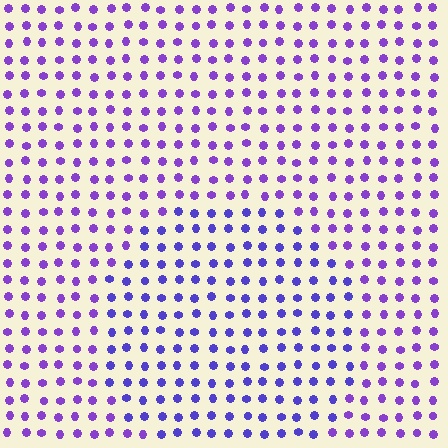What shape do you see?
I see a circle.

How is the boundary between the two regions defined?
The boundary is defined purely by a slight shift in hue (about 24 degrees). Spacing, size, and orientation are identical on both sides.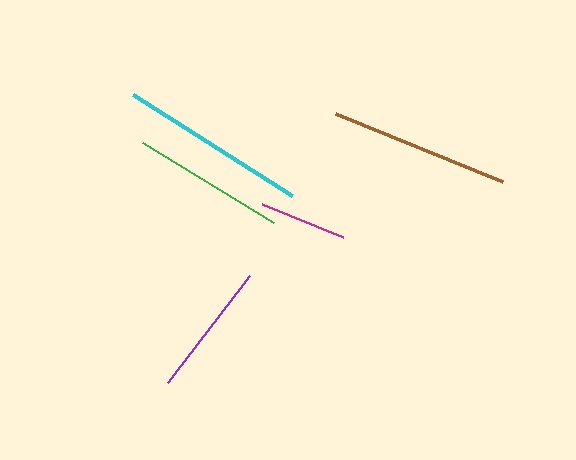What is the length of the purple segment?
The purple segment is approximately 135 pixels long.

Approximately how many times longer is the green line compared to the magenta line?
The green line is approximately 1.8 times the length of the magenta line.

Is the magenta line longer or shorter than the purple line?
The purple line is longer than the magenta line.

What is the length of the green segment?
The green segment is approximately 154 pixels long.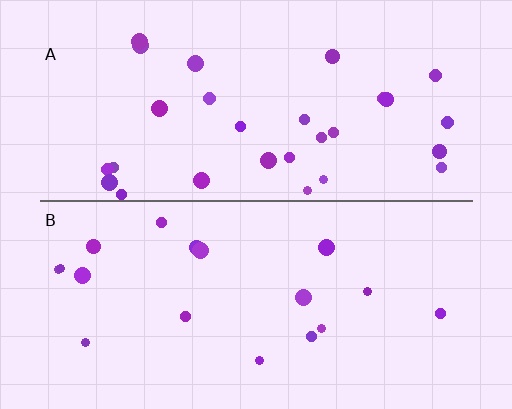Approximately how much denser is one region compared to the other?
Approximately 1.6× — region A over region B.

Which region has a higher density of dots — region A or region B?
A (the top).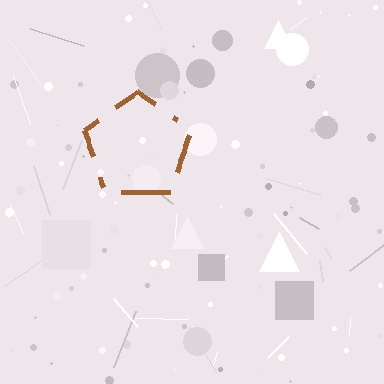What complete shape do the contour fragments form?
The contour fragments form a pentagon.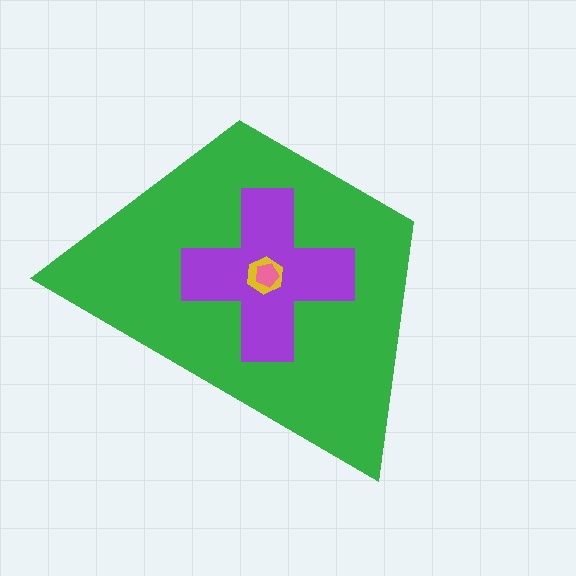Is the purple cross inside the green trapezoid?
Yes.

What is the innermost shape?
The pink pentagon.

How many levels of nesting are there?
4.